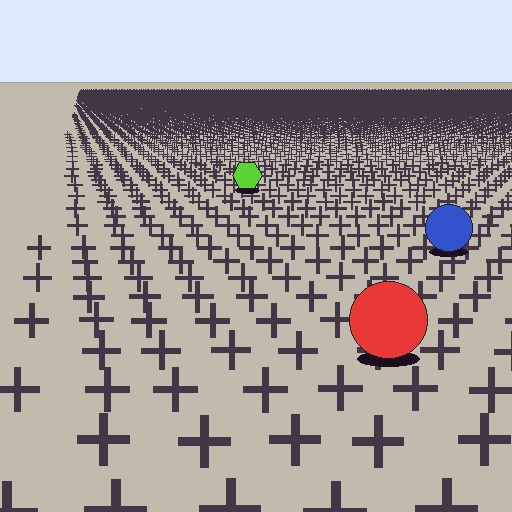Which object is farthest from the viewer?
The lime hexagon is farthest from the viewer. It appears smaller and the ground texture around it is denser.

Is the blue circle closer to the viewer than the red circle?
No. The red circle is closer — you can tell from the texture gradient: the ground texture is coarser near it.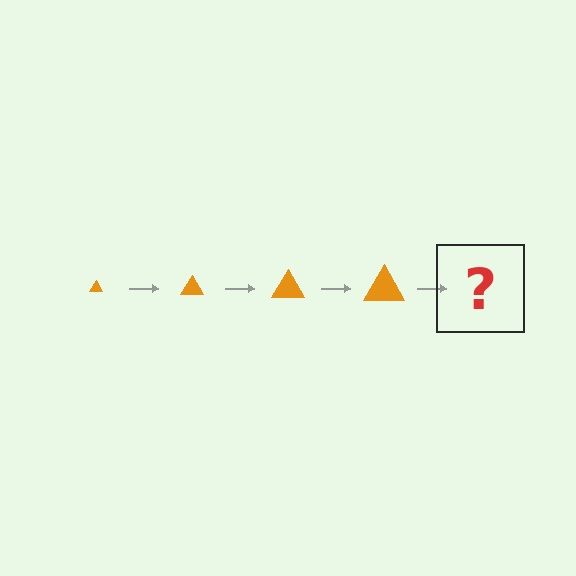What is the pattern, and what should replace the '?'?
The pattern is that the triangle gets progressively larger each step. The '?' should be an orange triangle, larger than the previous one.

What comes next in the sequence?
The next element should be an orange triangle, larger than the previous one.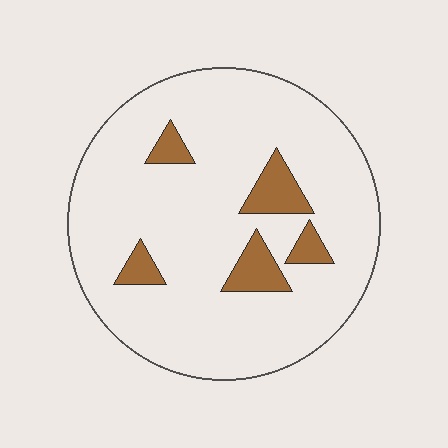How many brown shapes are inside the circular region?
5.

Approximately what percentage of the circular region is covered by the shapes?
Approximately 10%.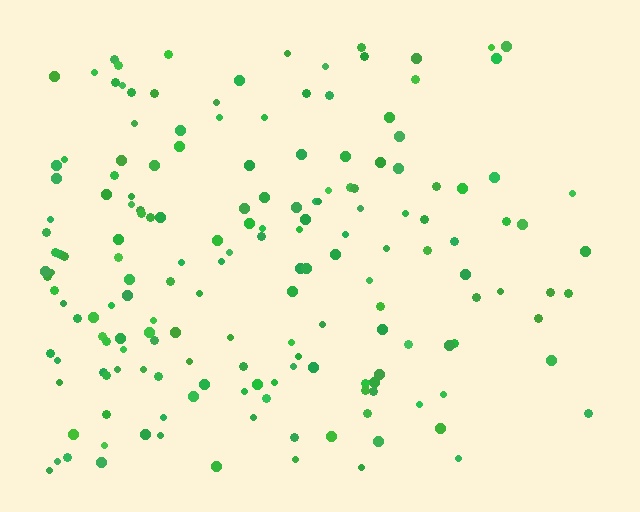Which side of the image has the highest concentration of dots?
The left.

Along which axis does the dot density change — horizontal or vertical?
Horizontal.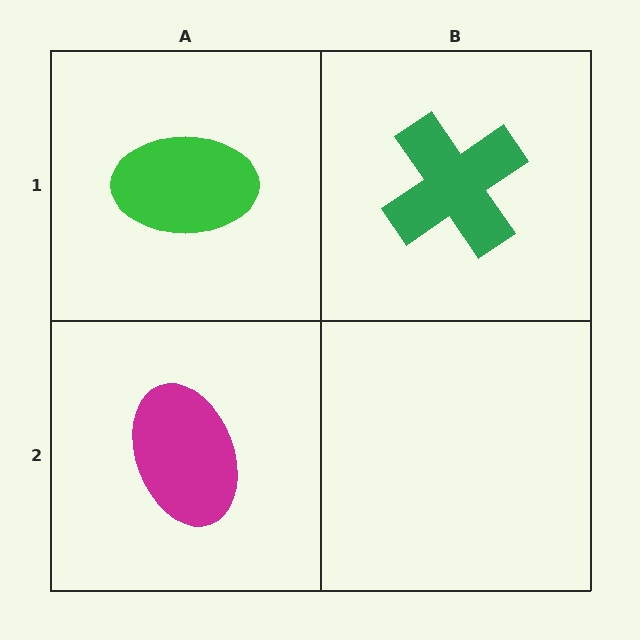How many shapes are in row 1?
2 shapes.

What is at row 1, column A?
A green ellipse.